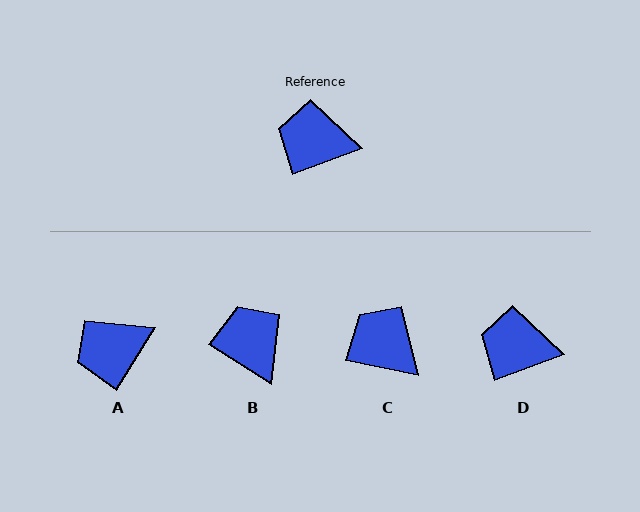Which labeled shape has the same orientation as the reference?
D.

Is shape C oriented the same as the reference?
No, it is off by about 33 degrees.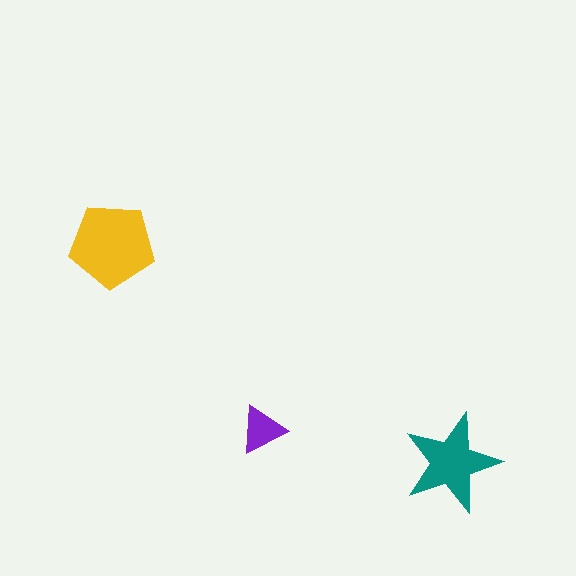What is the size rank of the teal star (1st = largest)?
2nd.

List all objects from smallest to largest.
The purple triangle, the teal star, the yellow pentagon.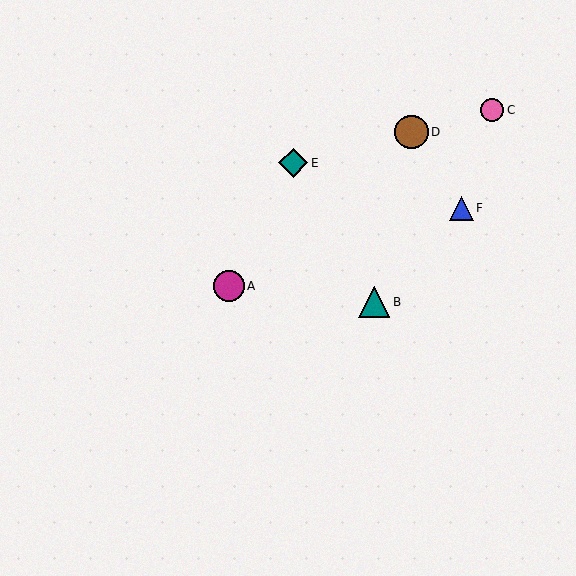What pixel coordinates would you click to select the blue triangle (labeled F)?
Click at (461, 208) to select the blue triangle F.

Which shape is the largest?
The brown circle (labeled D) is the largest.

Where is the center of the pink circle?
The center of the pink circle is at (492, 110).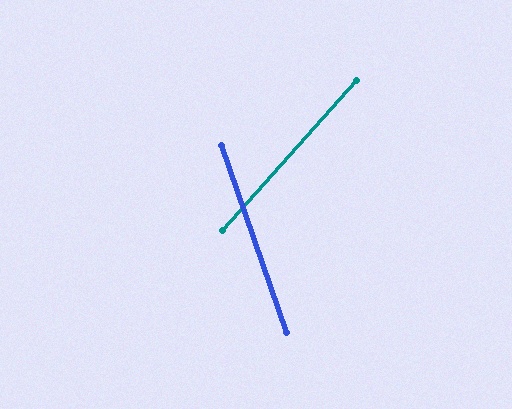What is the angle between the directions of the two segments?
Approximately 61 degrees.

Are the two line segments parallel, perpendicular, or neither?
Neither parallel nor perpendicular — they differ by about 61°.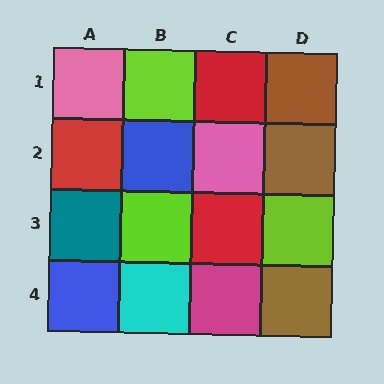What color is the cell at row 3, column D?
Lime.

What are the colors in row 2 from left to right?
Red, blue, pink, brown.